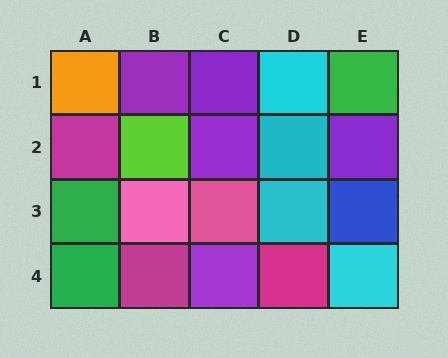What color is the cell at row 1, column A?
Orange.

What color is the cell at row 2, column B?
Lime.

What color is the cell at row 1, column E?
Green.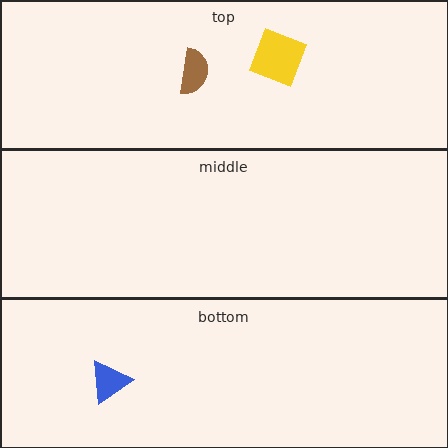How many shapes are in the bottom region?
1.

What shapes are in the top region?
The yellow square, the brown semicircle.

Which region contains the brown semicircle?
The top region.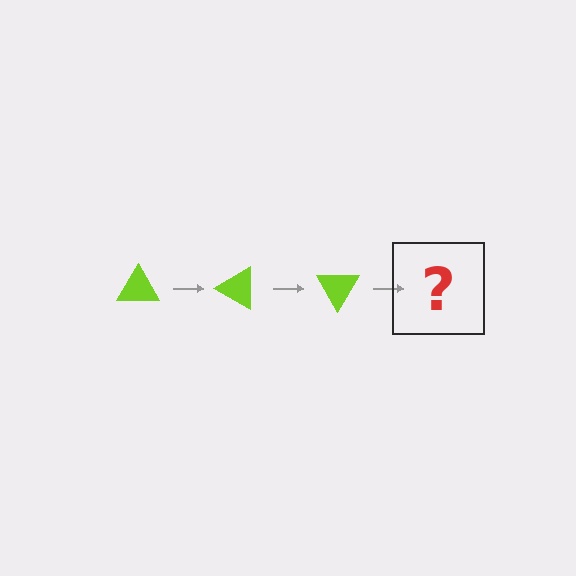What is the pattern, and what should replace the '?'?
The pattern is that the triangle rotates 30 degrees each step. The '?' should be a lime triangle rotated 90 degrees.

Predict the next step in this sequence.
The next step is a lime triangle rotated 90 degrees.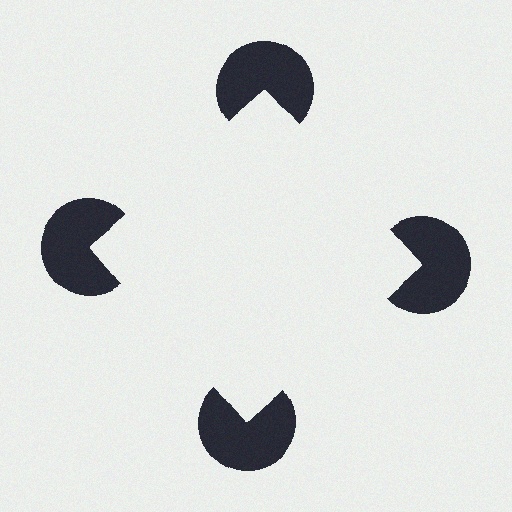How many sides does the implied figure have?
4 sides.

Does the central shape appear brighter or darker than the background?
It typically appears slightly brighter than the background, even though no actual brightness change is drawn.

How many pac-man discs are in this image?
There are 4 — one at each vertex of the illusory square.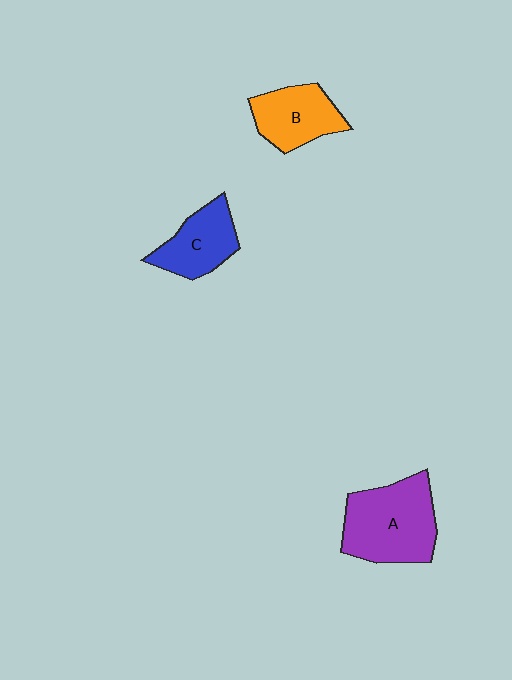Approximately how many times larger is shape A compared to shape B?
Approximately 1.5 times.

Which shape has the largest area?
Shape A (purple).